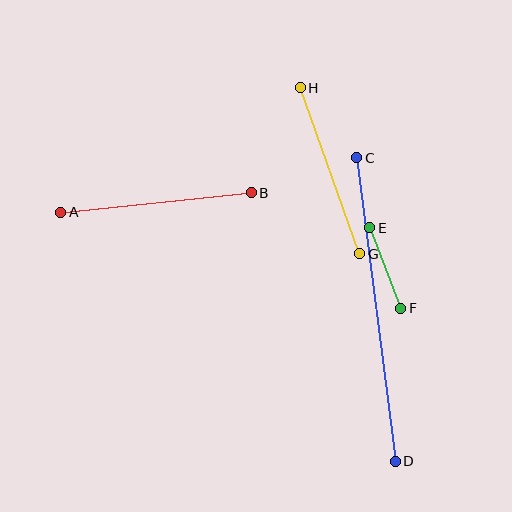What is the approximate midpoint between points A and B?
The midpoint is at approximately (156, 202) pixels.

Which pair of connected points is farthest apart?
Points C and D are farthest apart.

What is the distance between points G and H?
The distance is approximately 176 pixels.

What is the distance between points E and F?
The distance is approximately 87 pixels.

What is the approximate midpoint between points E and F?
The midpoint is at approximately (385, 268) pixels.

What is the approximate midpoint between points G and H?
The midpoint is at approximately (330, 171) pixels.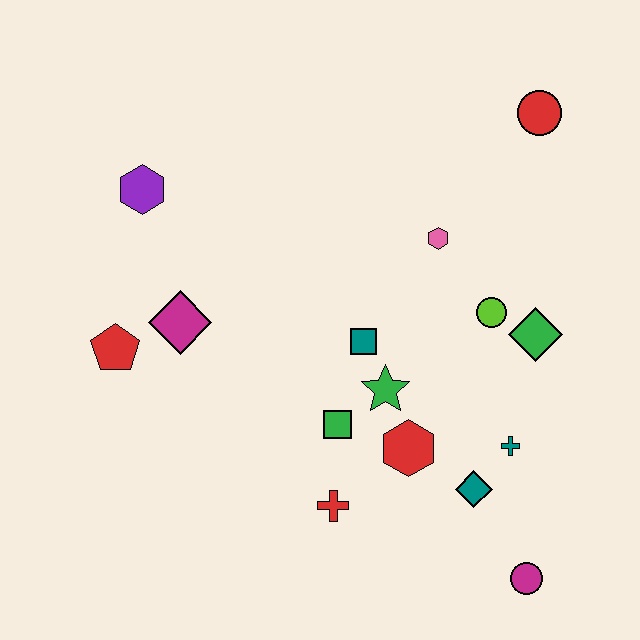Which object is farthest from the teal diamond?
The purple hexagon is farthest from the teal diamond.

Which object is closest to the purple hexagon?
The magenta diamond is closest to the purple hexagon.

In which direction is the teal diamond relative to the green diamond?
The teal diamond is below the green diamond.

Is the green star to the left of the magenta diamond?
No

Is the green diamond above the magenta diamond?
No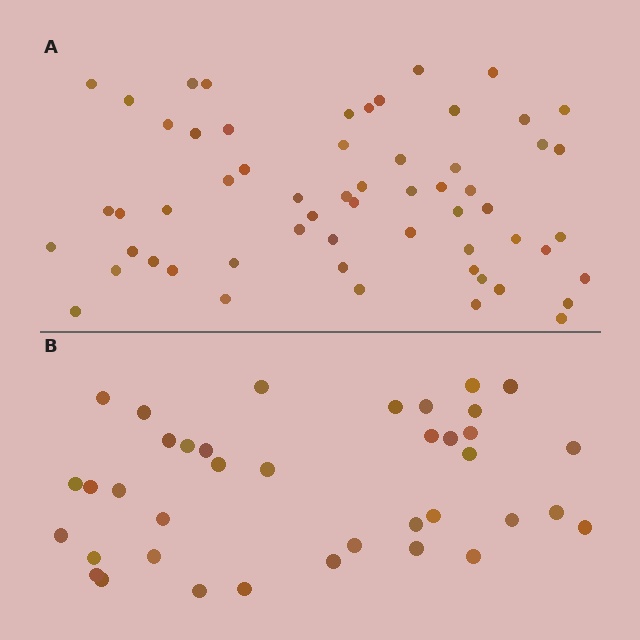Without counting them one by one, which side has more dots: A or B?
Region A (the top region) has more dots.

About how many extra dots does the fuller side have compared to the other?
Region A has approximately 20 more dots than region B.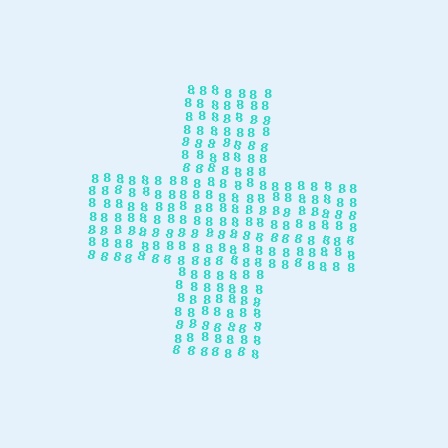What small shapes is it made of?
It is made of small digit 8's.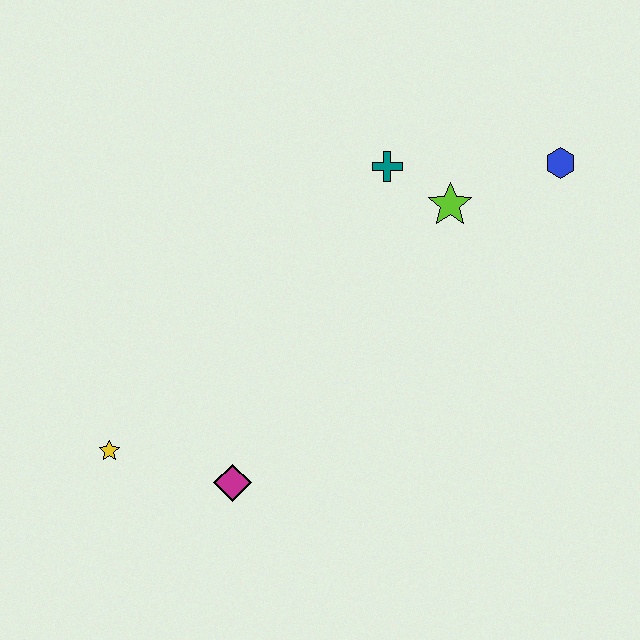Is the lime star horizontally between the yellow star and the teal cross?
No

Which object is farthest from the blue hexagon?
The yellow star is farthest from the blue hexagon.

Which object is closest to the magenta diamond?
The yellow star is closest to the magenta diamond.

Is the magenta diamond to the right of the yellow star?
Yes